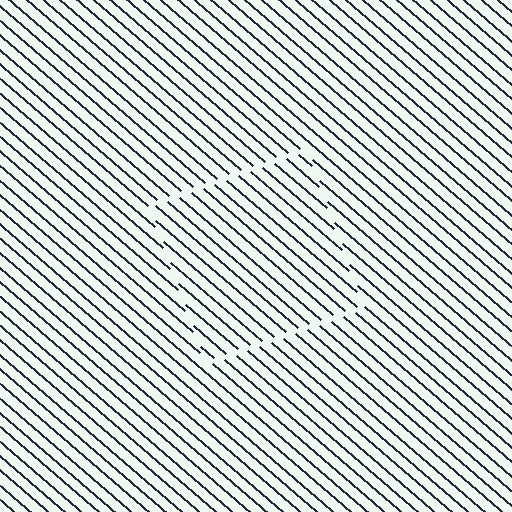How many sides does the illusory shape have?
4 sides — the line-ends trace a square.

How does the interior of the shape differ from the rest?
The interior of the shape contains the same grating, shifted by half a period — the contour is defined by the phase discontinuity where line-ends from the inner and outer gratings abut.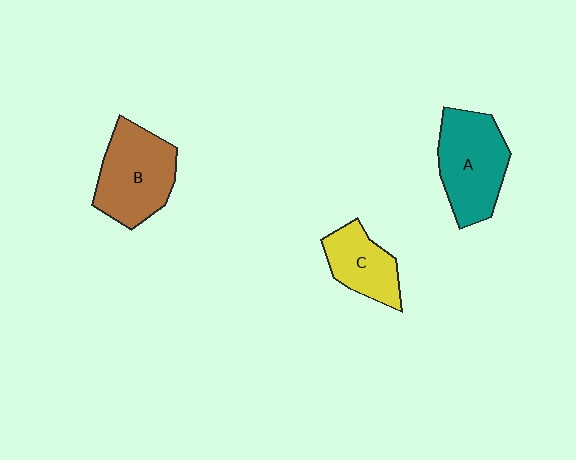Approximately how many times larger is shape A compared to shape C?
Approximately 1.5 times.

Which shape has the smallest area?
Shape C (yellow).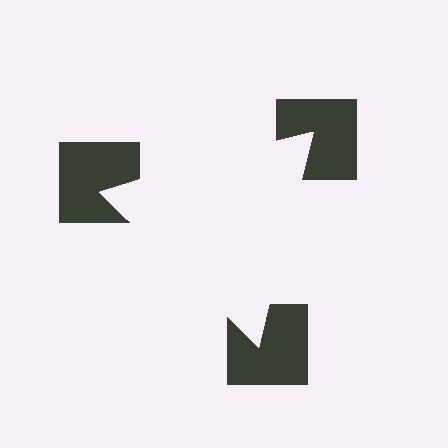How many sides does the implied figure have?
3 sides.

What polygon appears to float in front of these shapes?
An illusory triangle — its edges are inferred from the aligned wedge cuts in the notched squares, not physically drawn.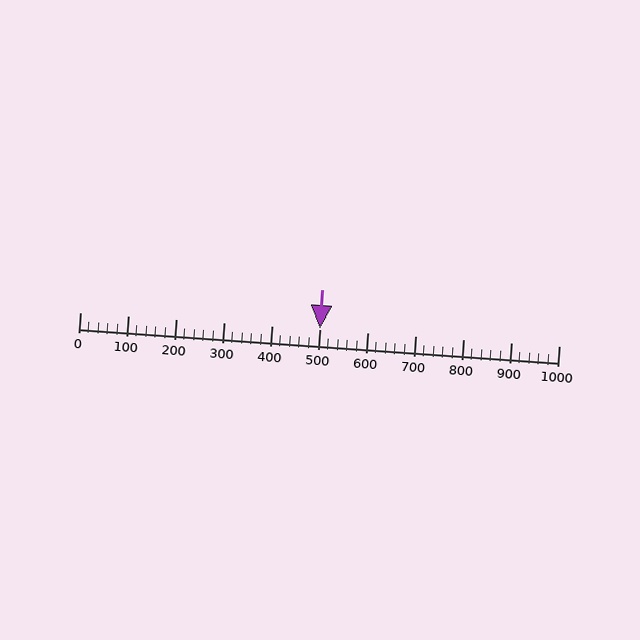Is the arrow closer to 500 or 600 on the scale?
The arrow is closer to 500.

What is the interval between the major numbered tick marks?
The major tick marks are spaced 100 units apart.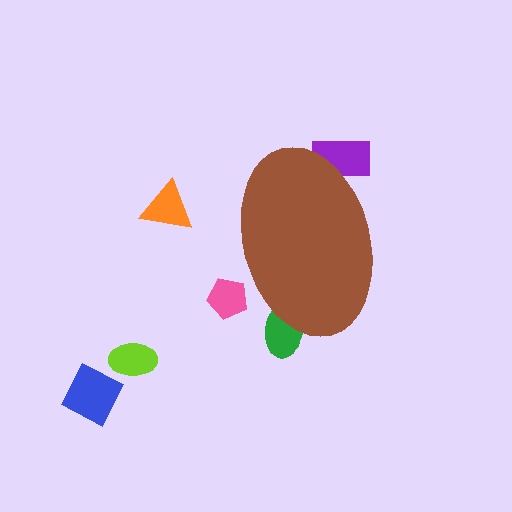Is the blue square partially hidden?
No, the blue square is fully visible.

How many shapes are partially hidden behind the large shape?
3 shapes are partially hidden.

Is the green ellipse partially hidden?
Yes, the green ellipse is partially hidden behind the brown ellipse.